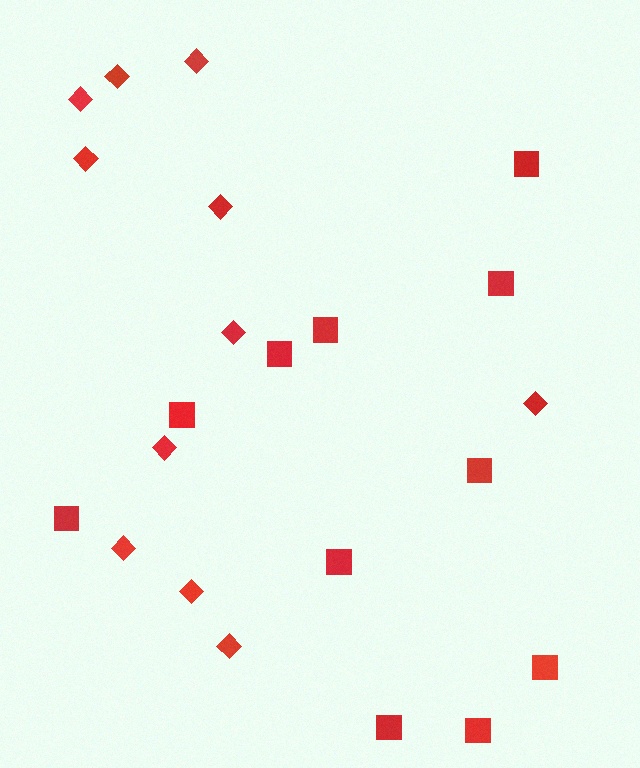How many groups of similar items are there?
There are 2 groups: one group of squares (11) and one group of diamonds (11).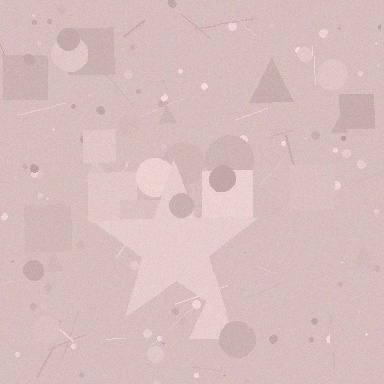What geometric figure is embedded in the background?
A star is embedded in the background.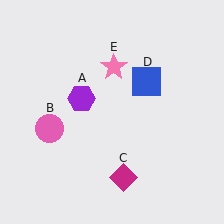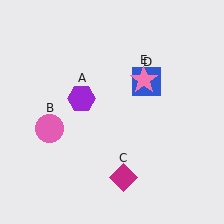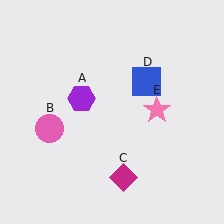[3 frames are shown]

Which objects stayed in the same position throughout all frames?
Purple hexagon (object A) and pink circle (object B) and magenta diamond (object C) and blue square (object D) remained stationary.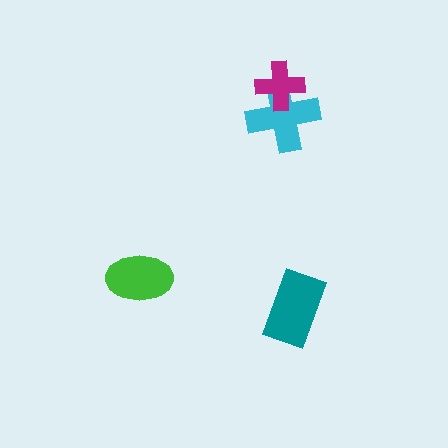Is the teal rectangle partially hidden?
No, no other shape covers it.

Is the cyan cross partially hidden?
Yes, it is partially covered by another shape.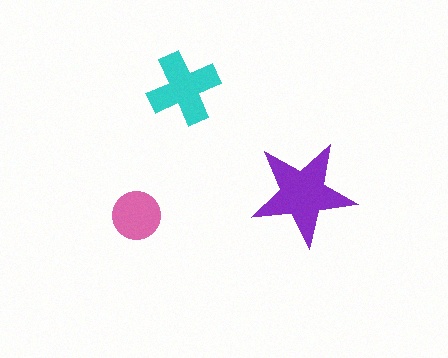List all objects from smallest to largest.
The pink circle, the cyan cross, the purple star.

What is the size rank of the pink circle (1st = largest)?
3rd.